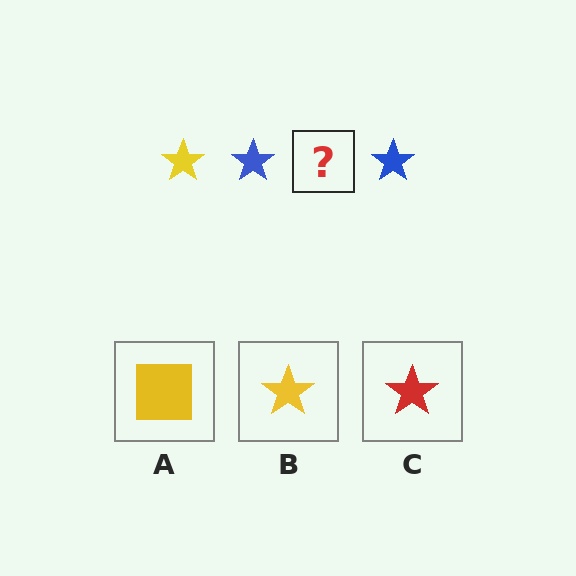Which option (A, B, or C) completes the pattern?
B.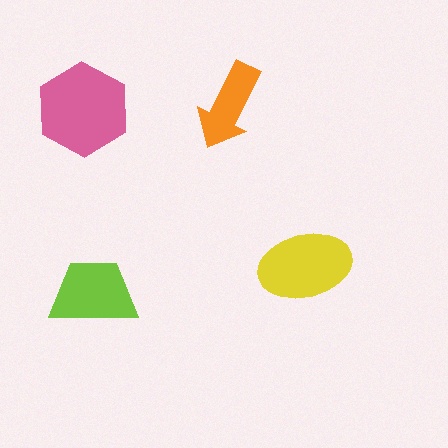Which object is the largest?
The pink hexagon.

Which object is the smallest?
The orange arrow.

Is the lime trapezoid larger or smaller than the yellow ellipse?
Smaller.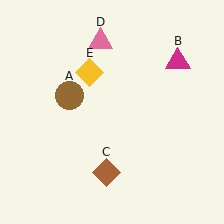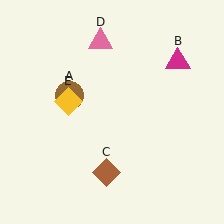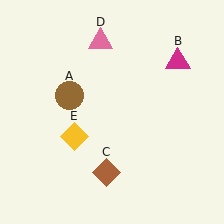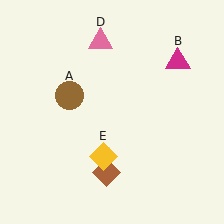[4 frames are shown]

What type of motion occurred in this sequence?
The yellow diamond (object E) rotated counterclockwise around the center of the scene.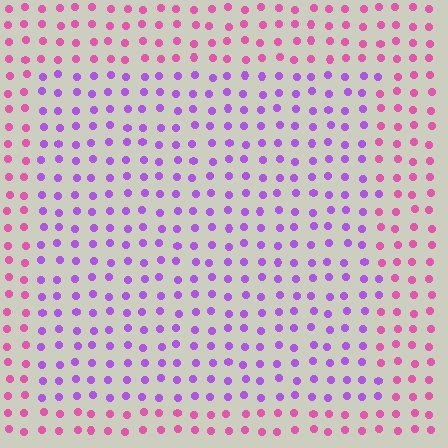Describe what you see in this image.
The image is filled with small pink elements in a uniform arrangement. A rectangle-shaped region is visible where the elements are tinted to a slightly different hue, forming a subtle color boundary.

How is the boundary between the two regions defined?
The boundary is defined purely by a slight shift in hue (about 45 degrees). Spacing, size, and orientation are identical on both sides.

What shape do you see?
I see a rectangle.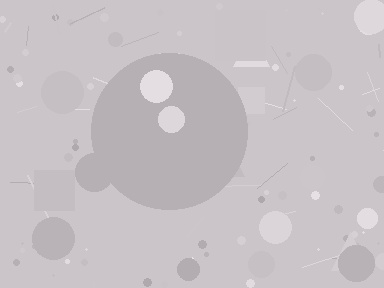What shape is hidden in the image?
A circle is hidden in the image.